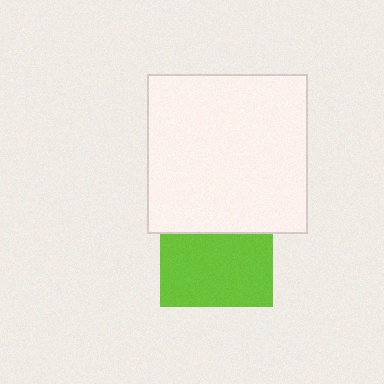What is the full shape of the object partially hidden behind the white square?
The partially hidden object is a lime square.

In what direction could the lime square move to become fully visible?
The lime square could move down. That would shift it out from behind the white square entirely.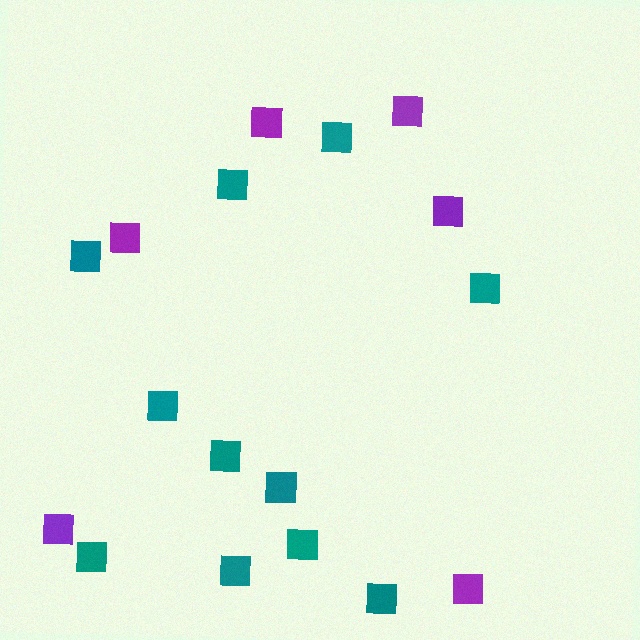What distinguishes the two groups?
There are 2 groups: one group of teal squares (11) and one group of purple squares (6).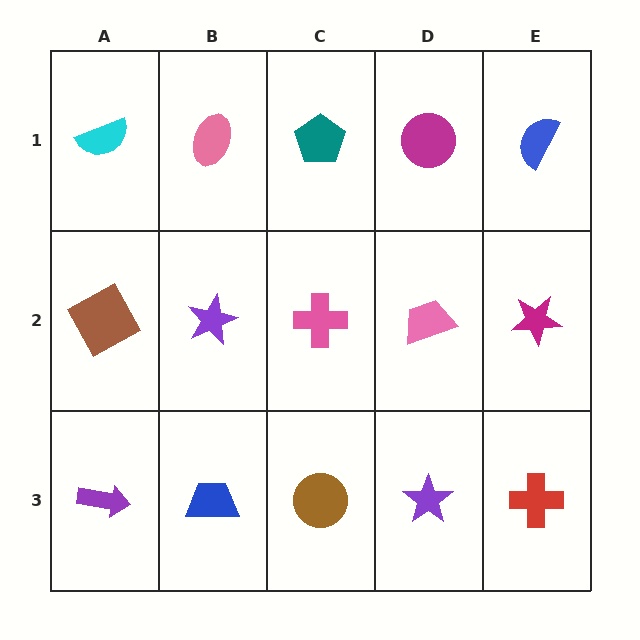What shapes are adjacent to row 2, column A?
A cyan semicircle (row 1, column A), a purple arrow (row 3, column A), a purple star (row 2, column B).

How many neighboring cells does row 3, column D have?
3.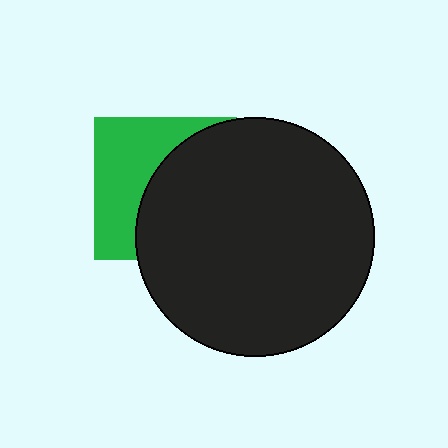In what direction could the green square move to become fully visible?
The green square could move left. That would shift it out from behind the black circle entirely.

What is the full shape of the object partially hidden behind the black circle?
The partially hidden object is a green square.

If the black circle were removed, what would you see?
You would see the complete green square.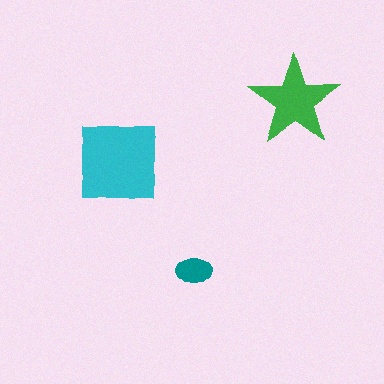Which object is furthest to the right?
The green star is rightmost.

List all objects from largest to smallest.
The cyan square, the green star, the teal ellipse.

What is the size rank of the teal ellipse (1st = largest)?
3rd.